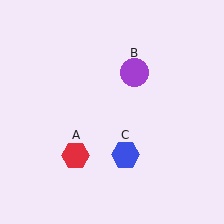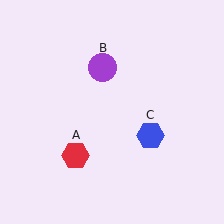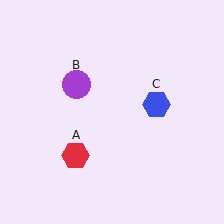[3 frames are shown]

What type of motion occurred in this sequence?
The purple circle (object B), blue hexagon (object C) rotated counterclockwise around the center of the scene.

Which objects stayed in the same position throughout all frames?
Red hexagon (object A) remained stationary.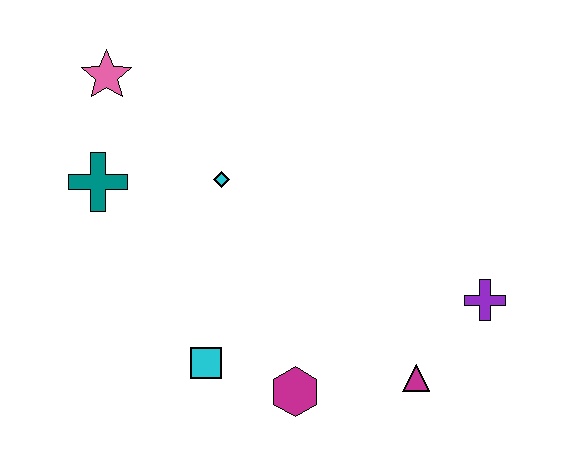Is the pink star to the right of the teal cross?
Yes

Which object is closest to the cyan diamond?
The teal cross is closest to the cyan diamond.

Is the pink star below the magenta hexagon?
No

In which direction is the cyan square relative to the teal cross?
The cyan square is below the teal cross.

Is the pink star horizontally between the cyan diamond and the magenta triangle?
No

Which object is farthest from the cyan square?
The pink star is farthest from the cyan square.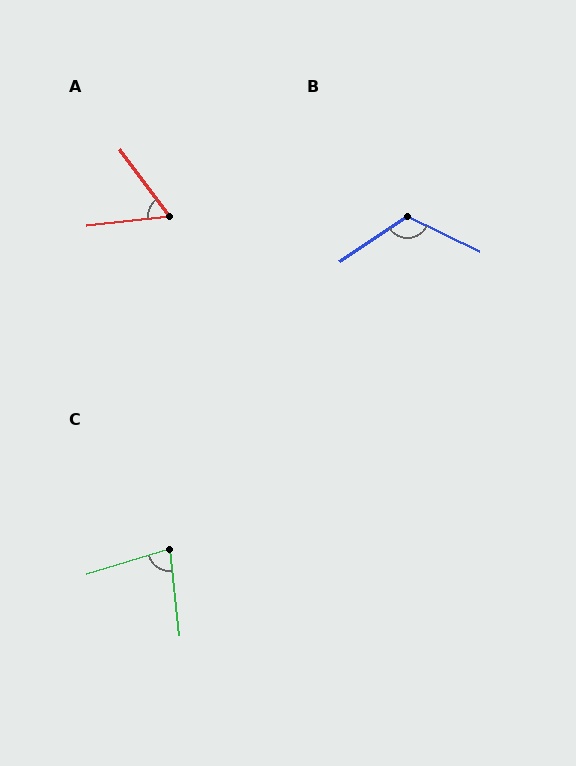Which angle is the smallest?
A, at approximately 60 degrees.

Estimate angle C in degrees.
Approximately 79 degrees.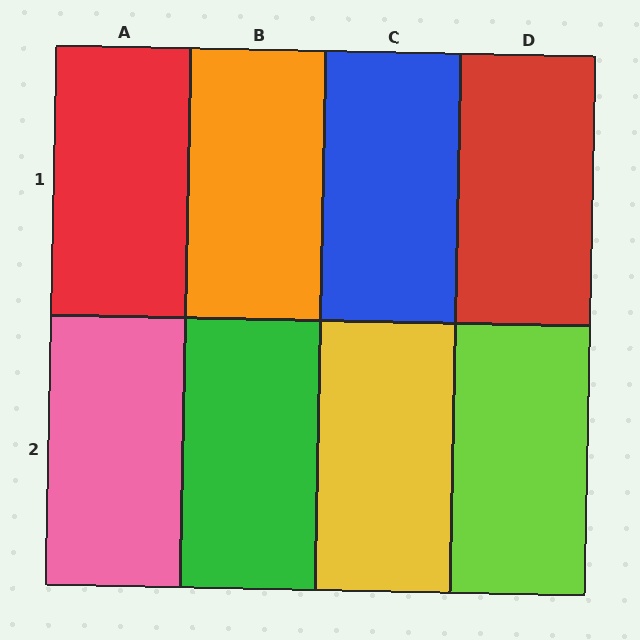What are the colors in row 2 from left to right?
Pink, green, yellow, lime.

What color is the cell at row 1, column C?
Blue.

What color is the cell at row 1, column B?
Orange.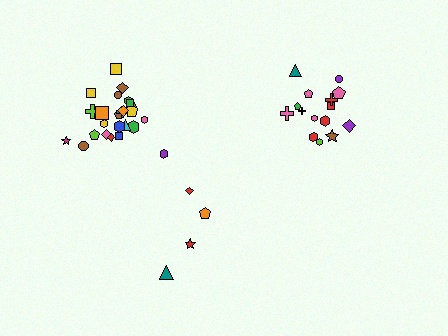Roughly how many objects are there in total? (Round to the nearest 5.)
Roughly 45 objects in total.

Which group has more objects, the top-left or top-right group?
The top-left group.